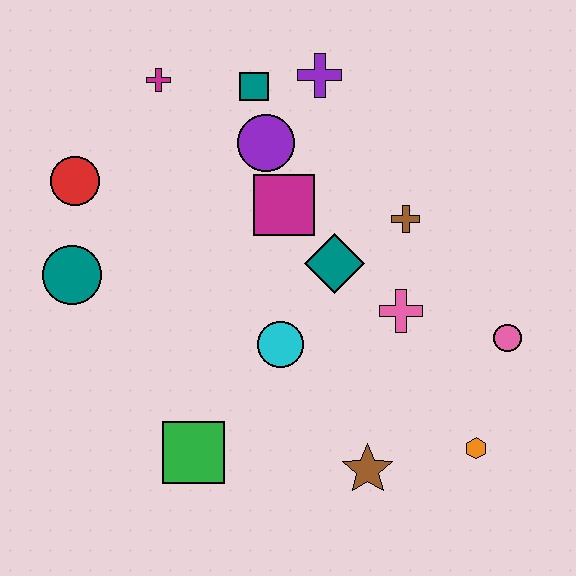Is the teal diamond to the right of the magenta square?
Yes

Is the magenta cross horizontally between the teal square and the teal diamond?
No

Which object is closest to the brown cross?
The teal diamond is closest to the brown cross.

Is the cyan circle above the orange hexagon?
Yes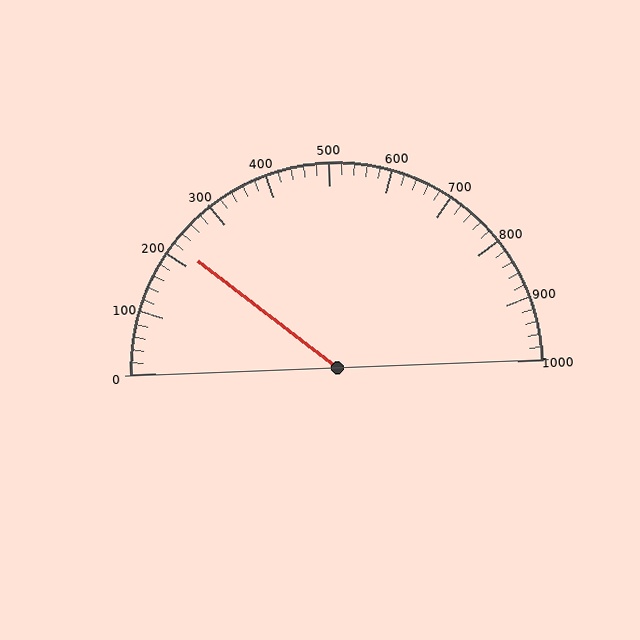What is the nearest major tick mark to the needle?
The nearest major tick mark is 200.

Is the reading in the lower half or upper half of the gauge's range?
The reading is in the lower half of the range (0 to 1000).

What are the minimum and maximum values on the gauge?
The gauge ranges from 0 to 1000.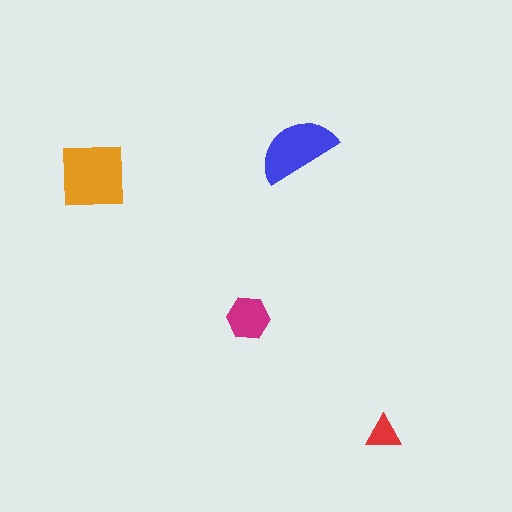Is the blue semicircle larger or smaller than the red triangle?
Larger.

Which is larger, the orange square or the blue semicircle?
The orange square.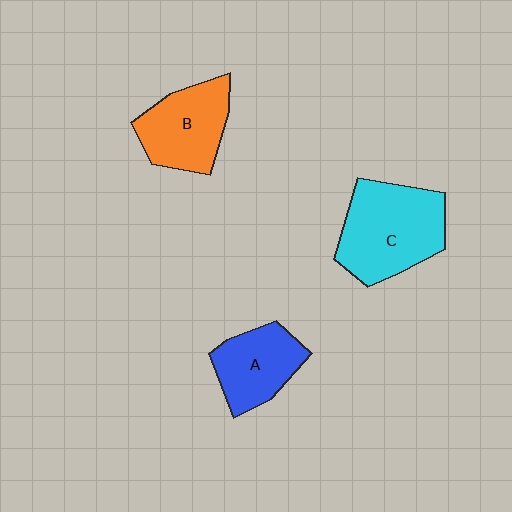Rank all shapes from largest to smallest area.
From largest to smallest: C (cyan), B (orange), A (blue).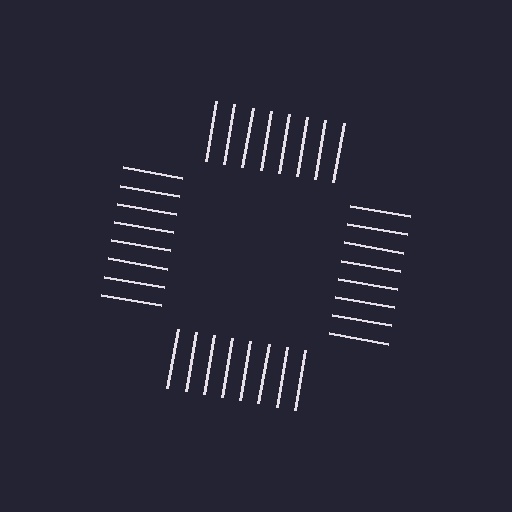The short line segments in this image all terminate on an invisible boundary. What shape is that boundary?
An illusory square — the line segments terminate on its edges but no continuous stroke is drawn.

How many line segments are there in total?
32 — 8 along each of the 4 edges.